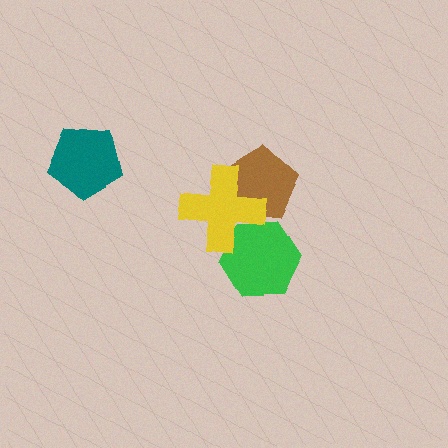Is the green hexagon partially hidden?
Yes, it is partially covered by another shape.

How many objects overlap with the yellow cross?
2 objects overlap with the yellow cross.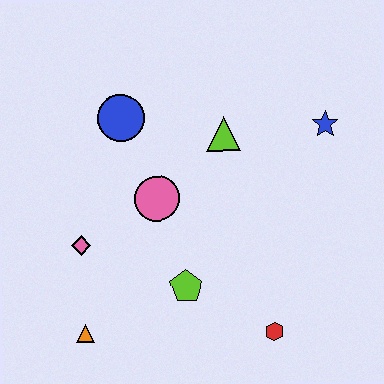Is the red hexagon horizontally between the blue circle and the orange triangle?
No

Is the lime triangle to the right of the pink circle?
Yes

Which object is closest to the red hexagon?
The lime pentagon is closest to the red hexagon.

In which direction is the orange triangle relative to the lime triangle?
The orange triangle is below the lime triangle.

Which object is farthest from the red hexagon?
The blue circle is farthest from the red hexagon.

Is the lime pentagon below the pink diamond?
Yes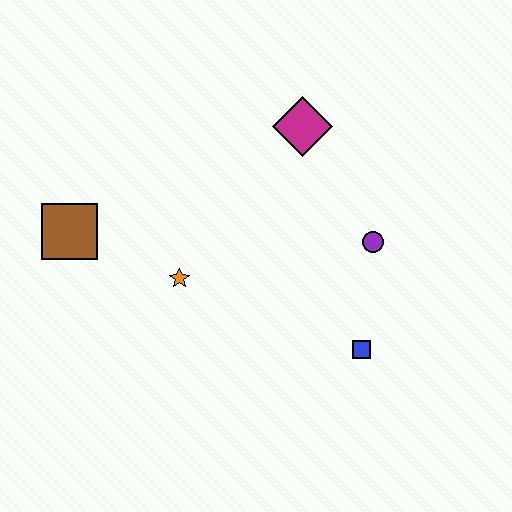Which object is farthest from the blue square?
The brown square is farthest from the blue square.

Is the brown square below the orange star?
No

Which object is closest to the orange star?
The brown square is closest to the orange star.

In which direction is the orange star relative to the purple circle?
The orange star is to the left of the purple circle.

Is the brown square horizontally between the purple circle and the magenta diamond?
No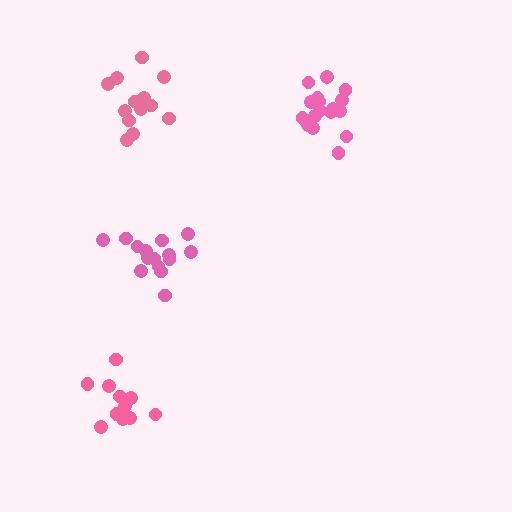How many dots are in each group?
Group 1: 17 dots, Group 2: 14 dots, Group 3: 12 dots, Group 4: 15 dots (58 total).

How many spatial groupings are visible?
There are 4 spatial groupings.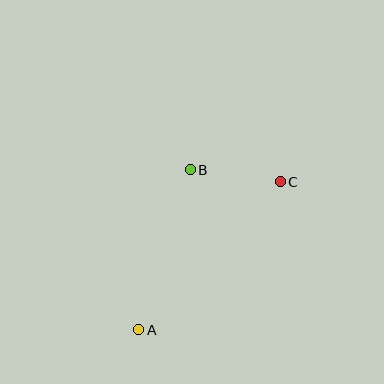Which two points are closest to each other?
Points B and C are closest to each other.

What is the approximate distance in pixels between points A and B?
The distance between A and B is approximately 168 pixels.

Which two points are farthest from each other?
Points A and C are farthest from each other.